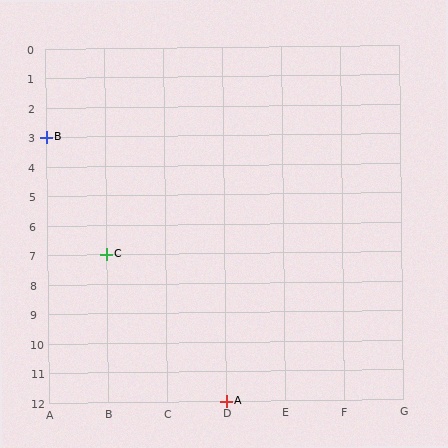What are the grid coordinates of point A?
Point A is at grid coordinates (D, 12).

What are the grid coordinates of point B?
Point B is at grid coordinates (A, 3).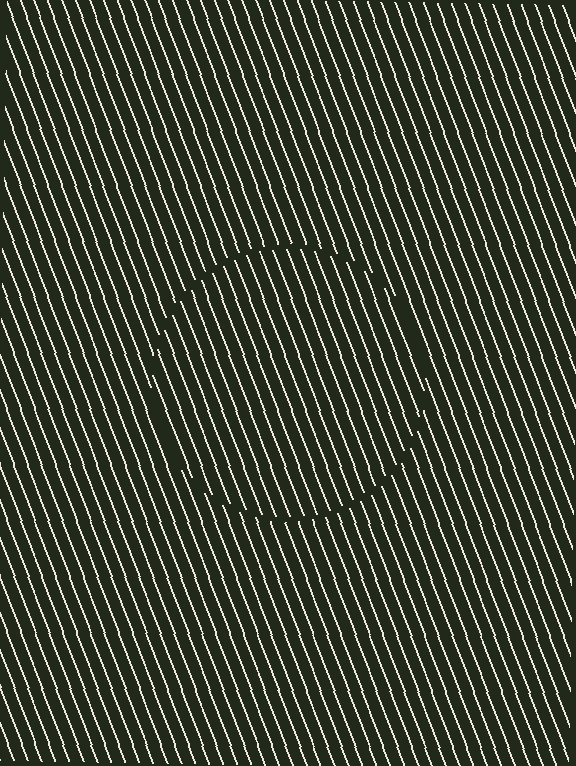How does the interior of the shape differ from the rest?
The interior of the shape contains the same grating, shifted by half a period — the contour is defined by the phase discontinuity where line-ends from the inner and outer gratings abut.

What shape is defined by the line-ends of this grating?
An illusory circle. The interior of the shape contains the same grating, shifted by half a period — the contour is defined by the phase discontinuity where line-ends from the inner and outer gratings abut.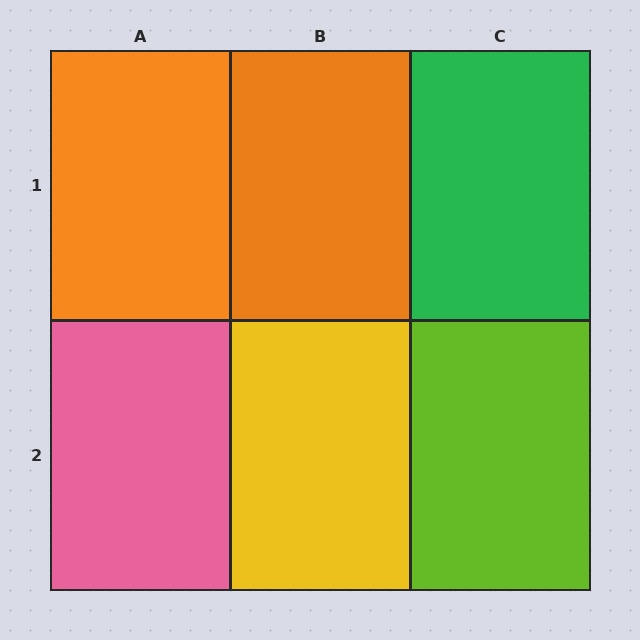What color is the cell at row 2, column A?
Pink.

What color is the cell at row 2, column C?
Lime.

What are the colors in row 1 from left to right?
Orange, orange, green.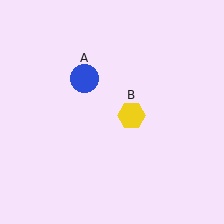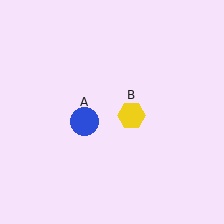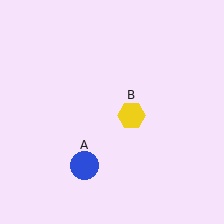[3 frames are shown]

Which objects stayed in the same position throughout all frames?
Yellow hexagon (object B) remained stationary.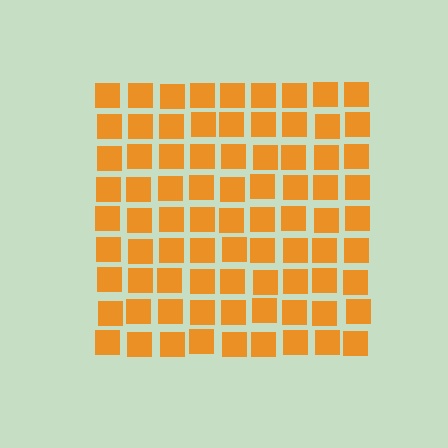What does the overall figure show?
The overall figure shows a square.